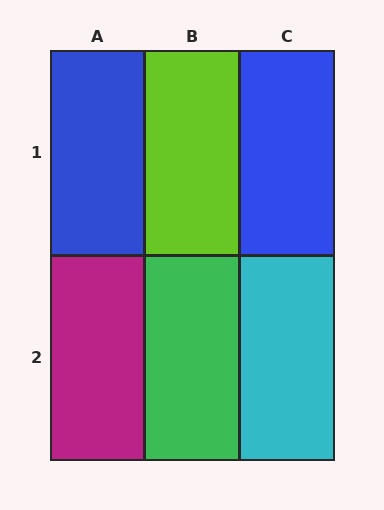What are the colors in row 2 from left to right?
Magenta, green, cyan.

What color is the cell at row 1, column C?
Blue.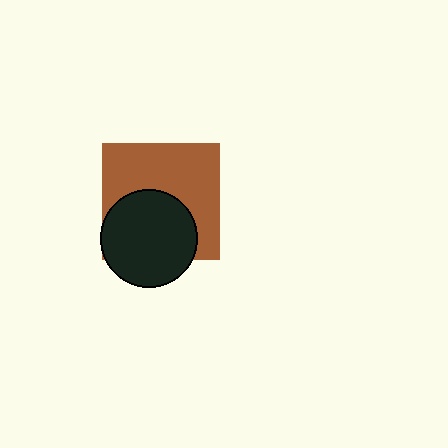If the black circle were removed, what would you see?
You would see the complete brown square.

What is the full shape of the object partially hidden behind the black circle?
The partially hidden object is a brown square.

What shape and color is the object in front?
The object in front is a black circle.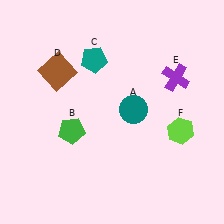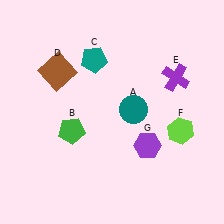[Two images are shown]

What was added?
A purple hexagon (G) was added in Image 2.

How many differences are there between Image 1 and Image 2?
There is 1 difference between the two images.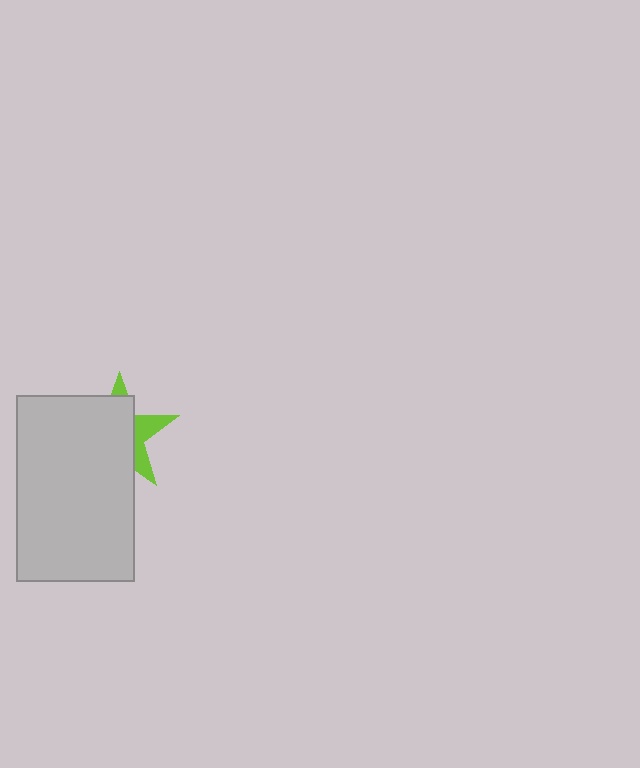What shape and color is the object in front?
The object in front is a light gray rectangle.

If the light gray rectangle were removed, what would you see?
You would see the complete lime star.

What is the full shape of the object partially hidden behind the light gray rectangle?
The partially hidden object is a lime star.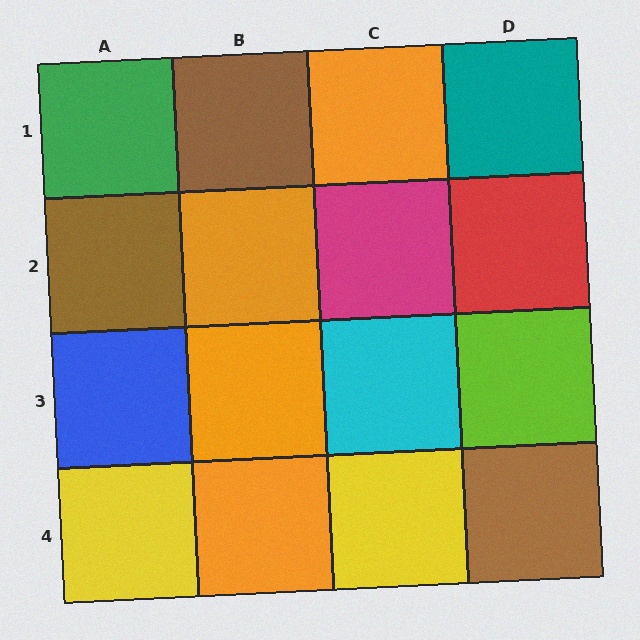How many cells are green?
1 cell is green.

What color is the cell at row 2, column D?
Red.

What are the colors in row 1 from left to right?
Green, brown, orange, teal.